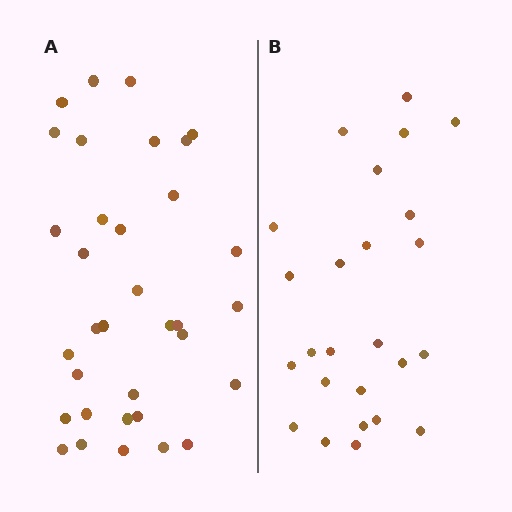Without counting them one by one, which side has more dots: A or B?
Region A (the left region) has more dots.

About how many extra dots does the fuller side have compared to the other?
Region A has roughly 8 or so more dots than region B.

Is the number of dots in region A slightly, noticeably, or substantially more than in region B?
Region A has noticeably more, but not dramatically so. The ratio is roughly 1.4 to 1.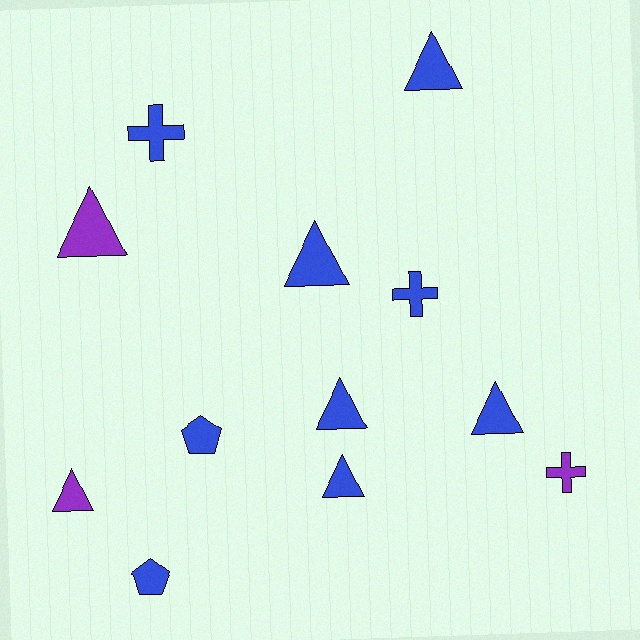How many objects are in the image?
There are 12 objects.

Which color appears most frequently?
Blue, with 9 objects.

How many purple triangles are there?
There are 2 purple triangles.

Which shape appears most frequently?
Triangle, with 7 objects.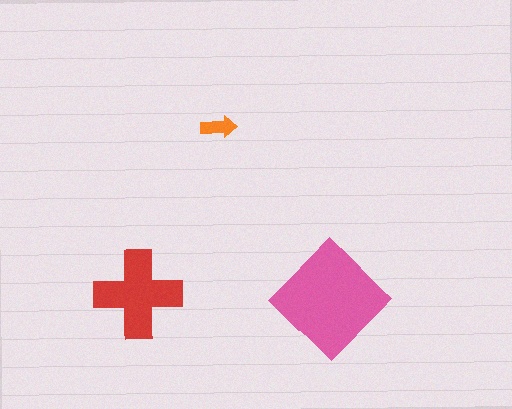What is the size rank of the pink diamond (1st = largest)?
1st.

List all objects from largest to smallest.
The pink diamond, the red cross, the orange arrow.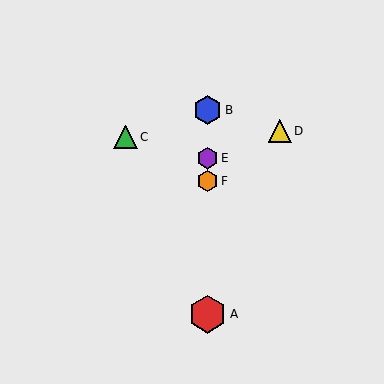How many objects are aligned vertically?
4 objects (A, B, E, F) are aligned vertically.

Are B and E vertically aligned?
Yes, both are at x≈207.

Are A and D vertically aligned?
No, A is at x≈207 and D is at x≈280.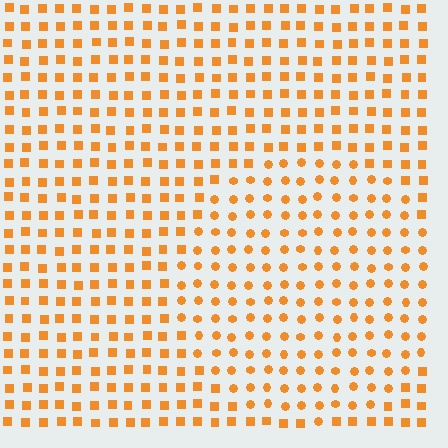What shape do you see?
I see a circle.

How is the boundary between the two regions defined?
The boundary is defined by a change in element shape: circles inside vs. squares outside. All elements share the same color and spacing.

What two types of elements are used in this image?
The image uses circles inside the circle region and squares outside it.